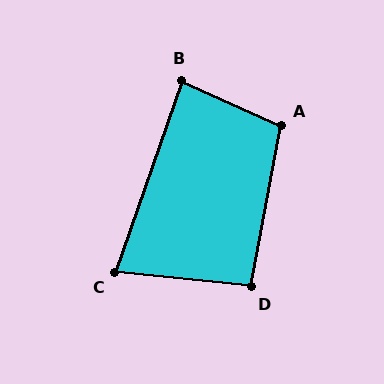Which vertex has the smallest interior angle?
C, at approximately 77 degrees.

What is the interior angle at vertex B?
Approximately 85 degrees (approximately right).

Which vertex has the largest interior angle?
A, at approximately 103 degrees.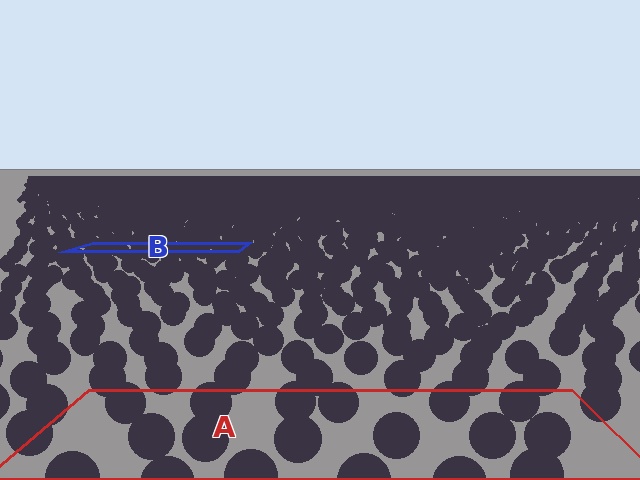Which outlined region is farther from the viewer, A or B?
Region B is farther from the viewer — the texture elements inside it appear smaller and more densely packed.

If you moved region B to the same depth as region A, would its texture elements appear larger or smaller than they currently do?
They would appear larger. At a closer depth, the same texture elements are projected at a bigger on-screen size.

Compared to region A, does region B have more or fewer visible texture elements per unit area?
Region B has more texture elements per unit area — they are packed more densely because it is farther away.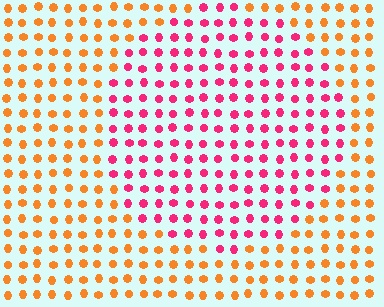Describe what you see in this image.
The image is filled with small orange elements in a uniform arrangement. A circle-shaped region is visible where the elements are tinted to a slightly different hue, forming a subtle color boundary.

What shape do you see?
I see a circle.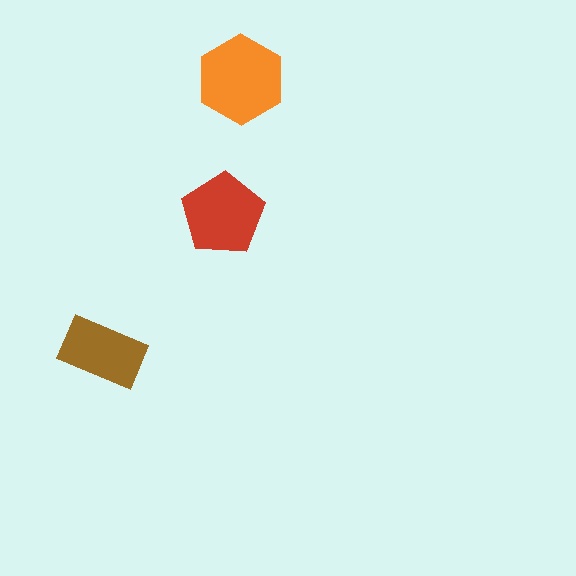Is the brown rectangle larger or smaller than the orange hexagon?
Smaller.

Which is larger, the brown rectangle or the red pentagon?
The red pentagon.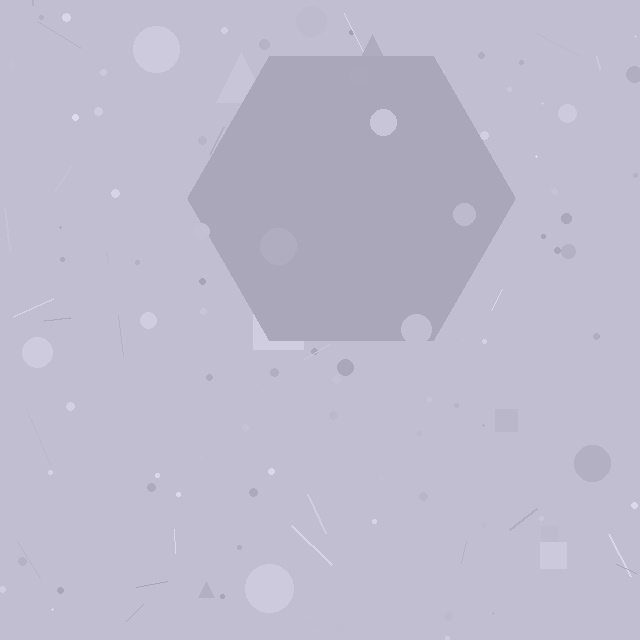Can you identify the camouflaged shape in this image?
The camouflaged shape is a hexagon.